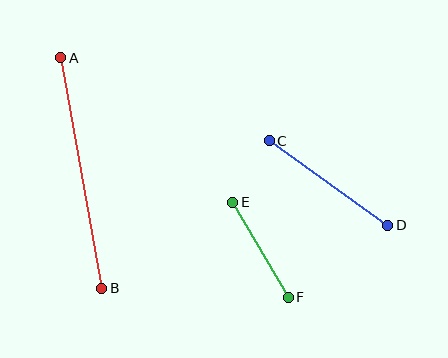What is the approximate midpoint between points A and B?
The midpoint is at approximately (81, 173) pixels.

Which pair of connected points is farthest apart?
Points A and B are farthest apart.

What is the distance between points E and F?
The distance is approximately 110 pixels.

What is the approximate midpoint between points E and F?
The midpoint is at approximately (260, 250) pixels.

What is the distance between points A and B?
The distance is approximately 234 pixels.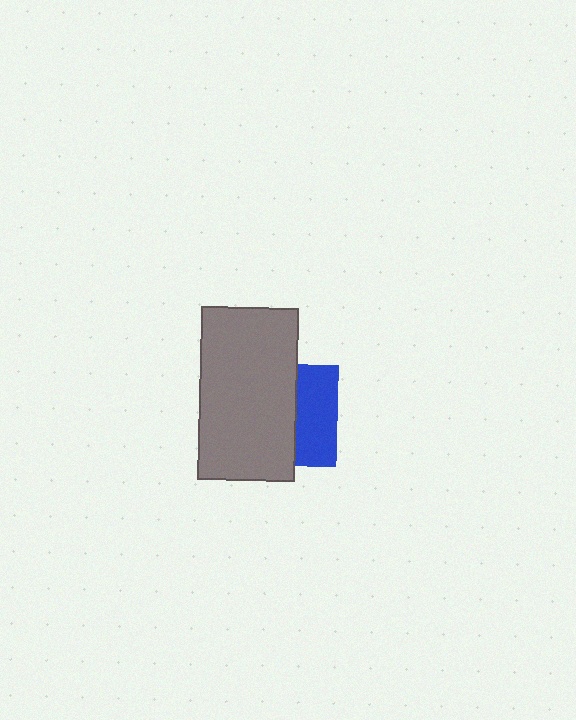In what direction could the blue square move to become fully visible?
The blue square could move right. That would shift it out from behind the gray rectangle entirely.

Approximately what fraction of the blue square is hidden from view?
Roughly 60% of the blue square is hidden behind the gray rectangle.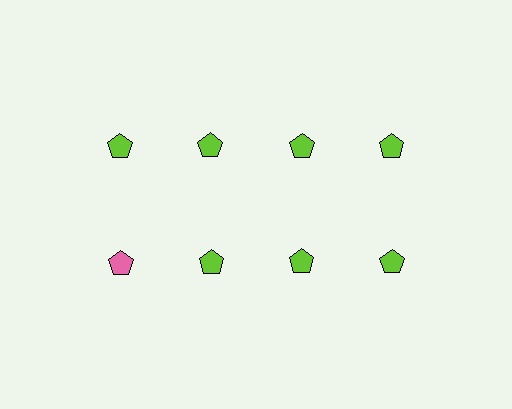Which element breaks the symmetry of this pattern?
The pink pentagon in the second row, leftmost column breaks the symmetry. All other shapes are lime pentagons.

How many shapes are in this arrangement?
There are 8 shapes arranged in a grid pattern.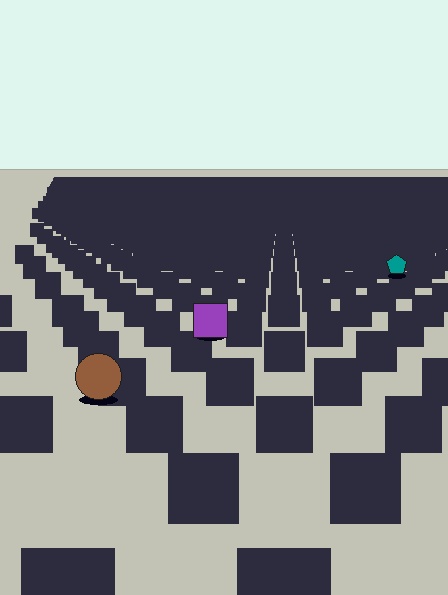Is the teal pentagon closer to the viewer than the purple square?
No. The purple square is closer — you can tell from the texture gradient: the ground texture is coarser near it.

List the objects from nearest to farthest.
From nearest to farthest: the brown circle, the purple square, the teal pentagon.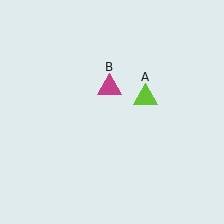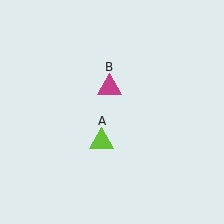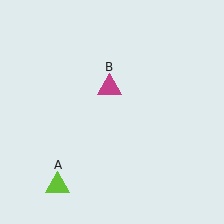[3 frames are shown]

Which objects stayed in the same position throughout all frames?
Magenta triangle (object B) remained stationary.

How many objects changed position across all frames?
1 object changed position: lime triangle (object A).